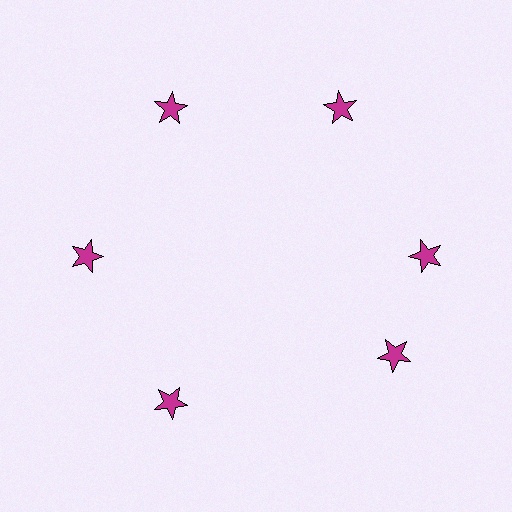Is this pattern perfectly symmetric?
No. The 6 magenta stars are arranged in a ring, but one element near the 5 o'clock position is rotated out of alignment along the ring, breaking the 6-fold rotational symmetry.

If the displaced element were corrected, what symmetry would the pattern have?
It would have 6-fold rotational symmetry — the pattern would map onto itself every 60 degrees.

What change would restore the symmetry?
The symmetry would be restored by rotating it back into even spacing with its neighbors so that all 6 stars sit at equal angles and equal distance from the center.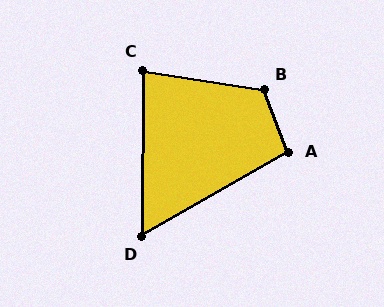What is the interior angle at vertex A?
Approximately 99 degrees (obtuse).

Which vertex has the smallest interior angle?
D, at approximately 60 degrees.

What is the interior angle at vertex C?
Approximately 81 degrees (acute).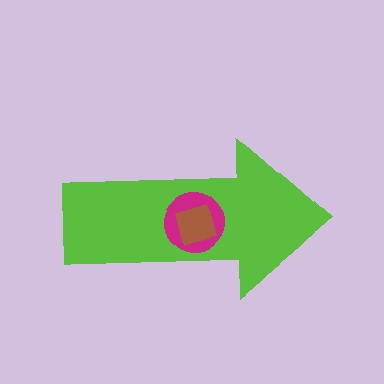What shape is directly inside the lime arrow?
The magenta circle.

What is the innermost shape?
The brown square.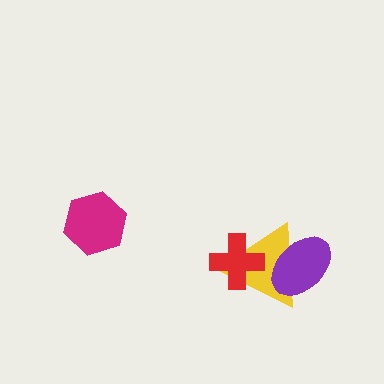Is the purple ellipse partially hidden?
No, no other shape covers it.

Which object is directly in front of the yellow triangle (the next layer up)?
The red cross is directly in front of the yellow triangle.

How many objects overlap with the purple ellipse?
1 object overlaps with the purple ellipse.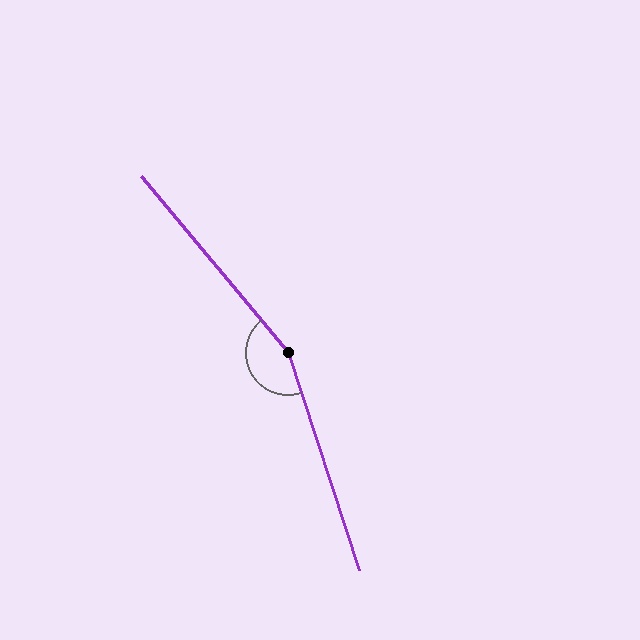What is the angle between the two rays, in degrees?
Approximately 158 degrees.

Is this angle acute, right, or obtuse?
It is obtuse.